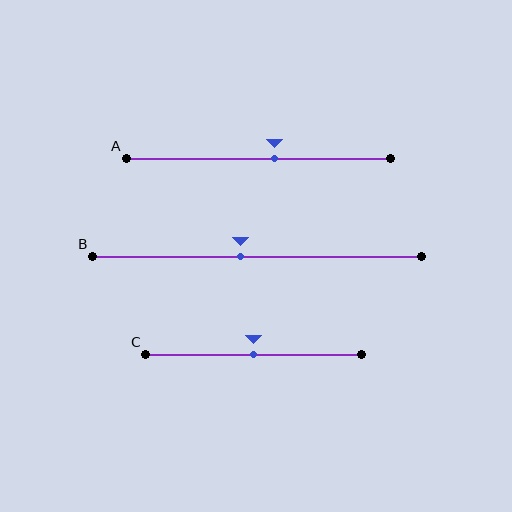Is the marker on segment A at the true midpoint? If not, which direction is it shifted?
No, the marker on segment A is shifted to the right by about 6% of the segment length.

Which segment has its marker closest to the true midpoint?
Segment C has its marker closest to the true midpoint.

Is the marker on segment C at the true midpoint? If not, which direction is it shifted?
Yes, the marker on segment C is at the true midpoint.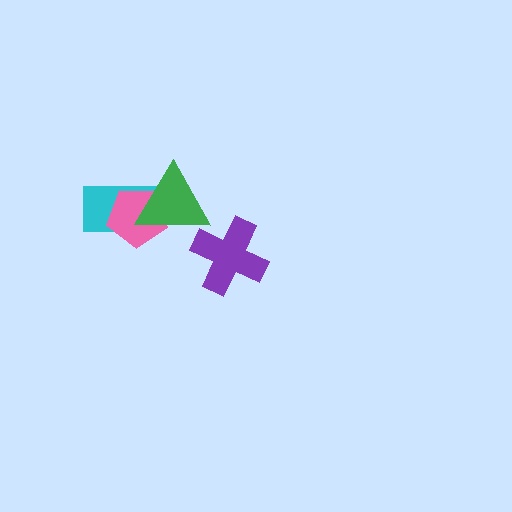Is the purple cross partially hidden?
No, no other shape covers it.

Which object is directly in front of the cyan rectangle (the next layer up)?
The pink pentagon is directly in front of the cyan rectangle.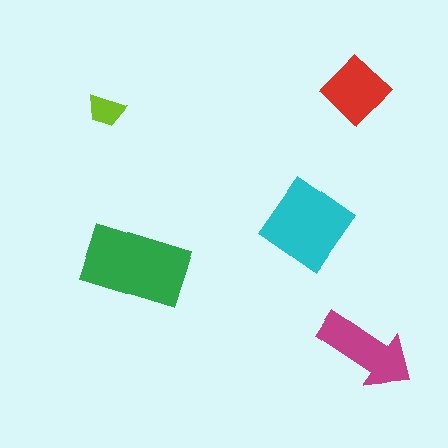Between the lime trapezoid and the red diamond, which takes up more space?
The red diamond.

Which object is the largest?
The green rectangle.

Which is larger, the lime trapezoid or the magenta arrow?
The magenta arrow.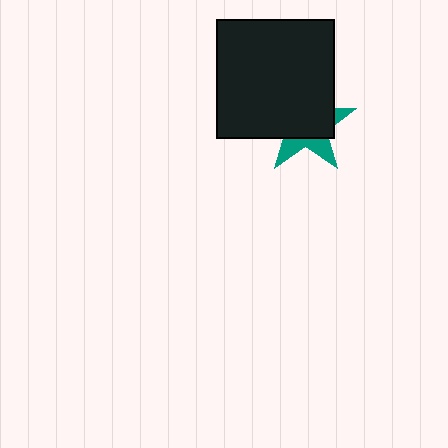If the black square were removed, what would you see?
You would see the complete teal star.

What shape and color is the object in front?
The object in front is a black square.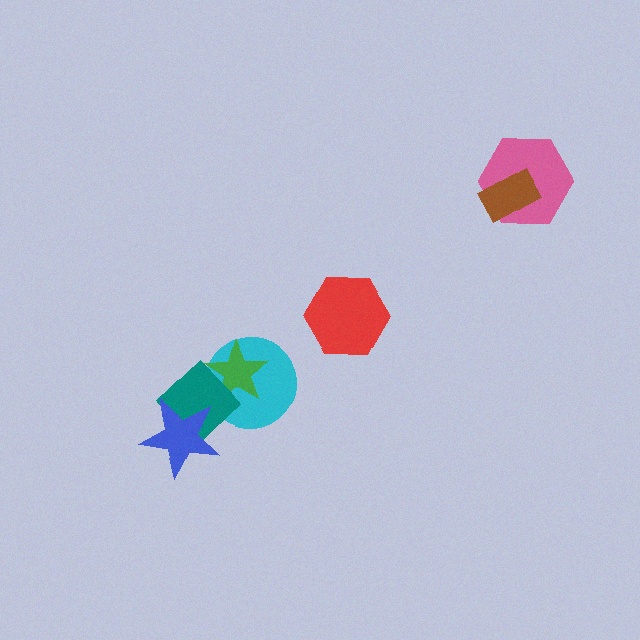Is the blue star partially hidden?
No, no other shape covers it.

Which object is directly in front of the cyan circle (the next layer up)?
The green star is directly in front of the cyan circle.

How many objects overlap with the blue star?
1 object overlaps with the blue star.